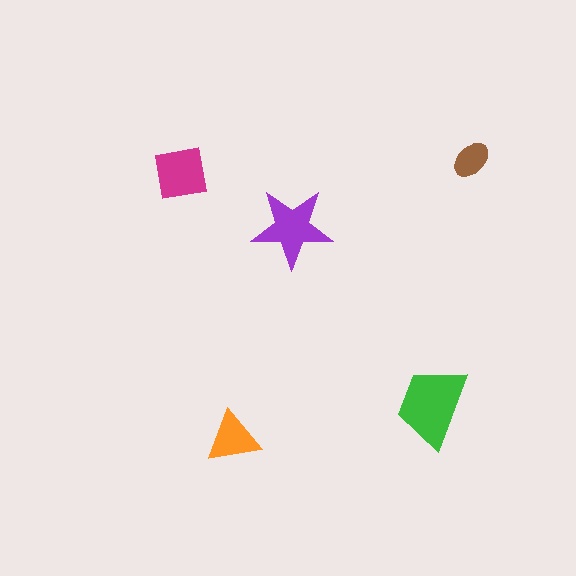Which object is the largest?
The green trapezoid.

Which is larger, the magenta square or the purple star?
The purple star.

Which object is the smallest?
The brown ellipse.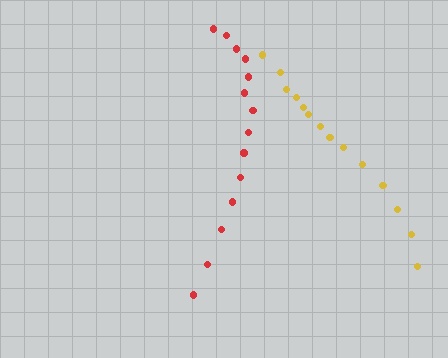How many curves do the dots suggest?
There are 2 distinct paths.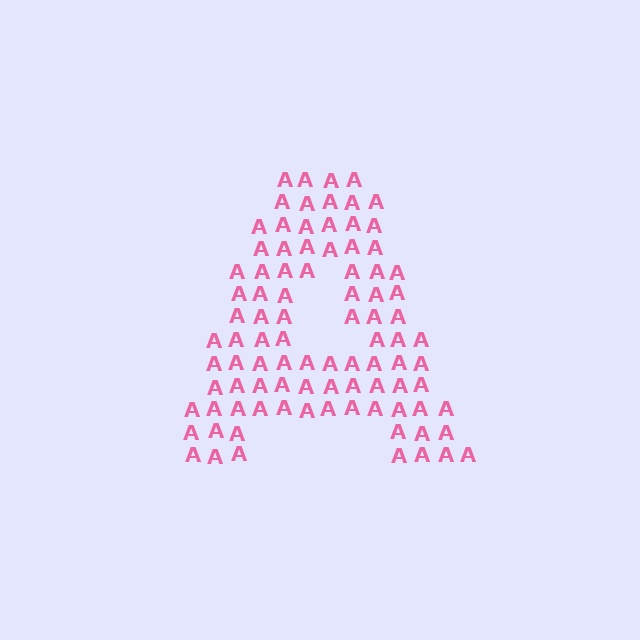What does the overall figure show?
The overall figure shows the letter A.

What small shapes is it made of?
It is made of small letter A's.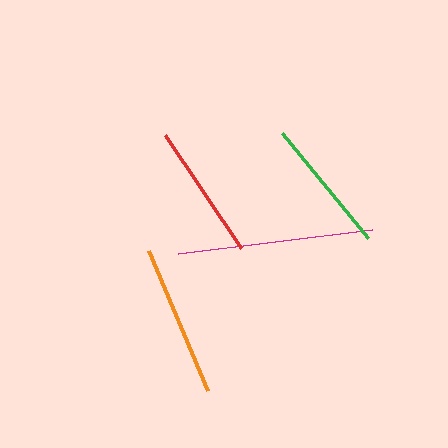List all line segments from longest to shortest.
From longest to shortest: magenta, orange, red, green.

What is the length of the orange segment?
The orange segment is approximately 152 pixels long.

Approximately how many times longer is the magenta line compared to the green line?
The magenta line is approximately 1.4 times the length of the green line.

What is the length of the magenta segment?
The magenta segment is approximately 195 pixels long.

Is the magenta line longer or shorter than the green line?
The magenta line is longer than the green line.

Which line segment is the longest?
The magenta line is the longest at approximately 195 pixels.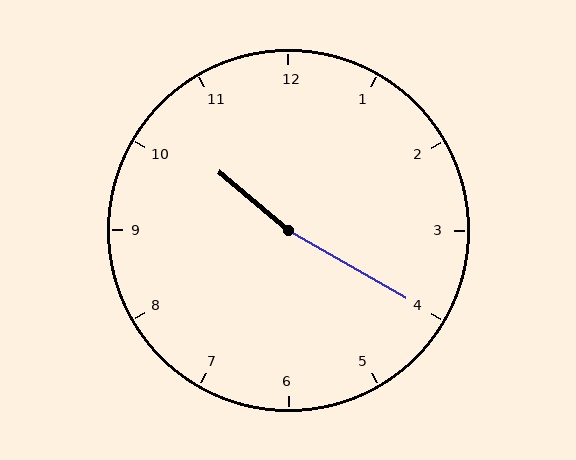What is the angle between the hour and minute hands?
Approximately 170 degrees.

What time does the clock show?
10:20.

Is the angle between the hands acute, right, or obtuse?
It is obtuse.